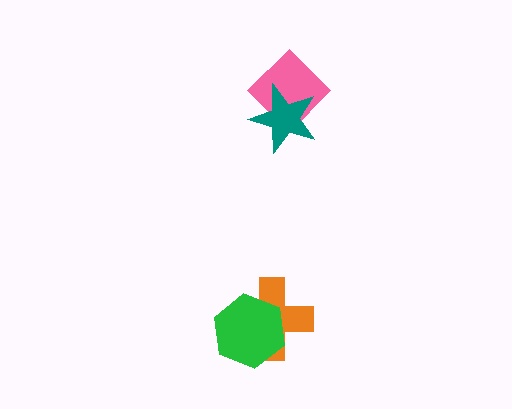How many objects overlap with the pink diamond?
1 object overlaps with the pink diamond.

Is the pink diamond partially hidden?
Yes, it is partially covered by another shape.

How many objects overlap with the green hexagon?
1 object overlaps with the green hexagon.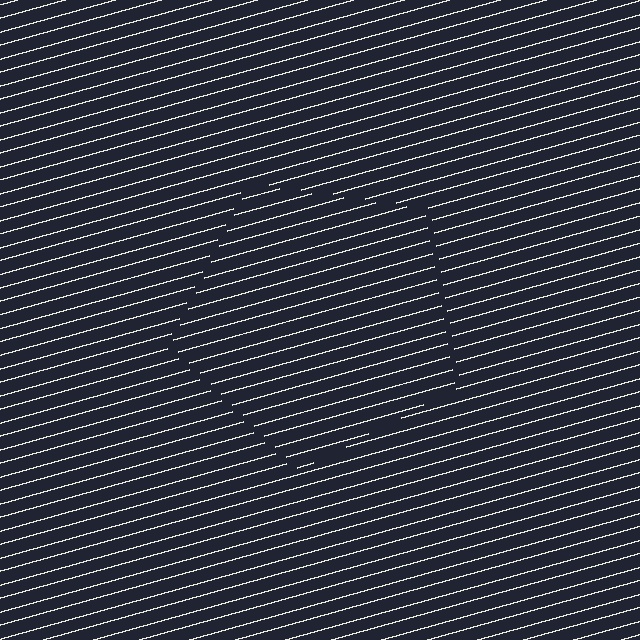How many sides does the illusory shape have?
5 sides — the line-ends trace a pentagon.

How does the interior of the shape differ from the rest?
The interior of the shape contains the same grating, shifted by half a period — the contour is defined by the phase discontinuity where line-ends from the inner and outer gratings abut.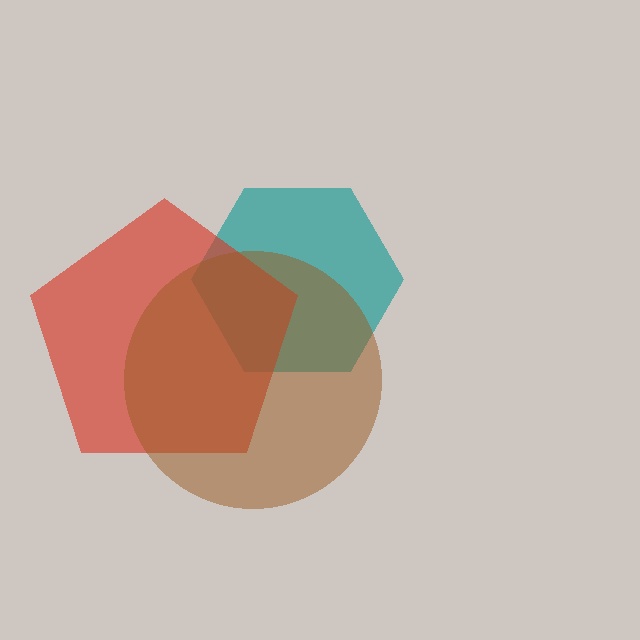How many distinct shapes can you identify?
There are 3 distinct shapes: a teal hexagon, a red pentagon, a brown circle.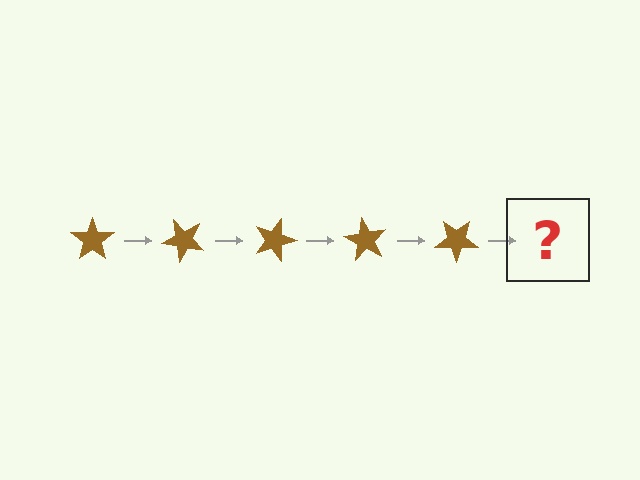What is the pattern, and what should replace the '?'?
The pattern is that the star rotates 45 degrees each step. The '?' should be a brown star rotated 225 degrees.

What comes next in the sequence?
The next element should be a brown star rotated 225 degrees.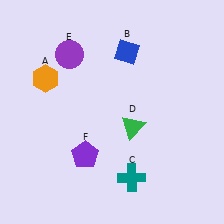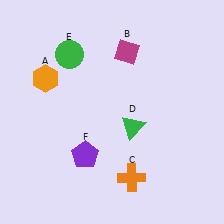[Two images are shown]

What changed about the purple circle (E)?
In Image 1, E is purple. In Image 2, it changed to green.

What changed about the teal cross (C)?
In Image 1, C is teal. In Image 2, it changed to orange.